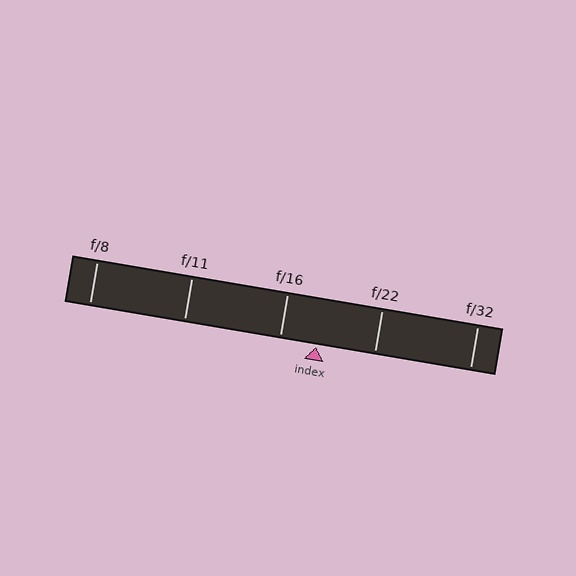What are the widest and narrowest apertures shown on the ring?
The widest aperture shown is f/8 and the narrowest is f/32.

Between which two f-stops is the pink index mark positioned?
The index mark is between f/16 and f/22.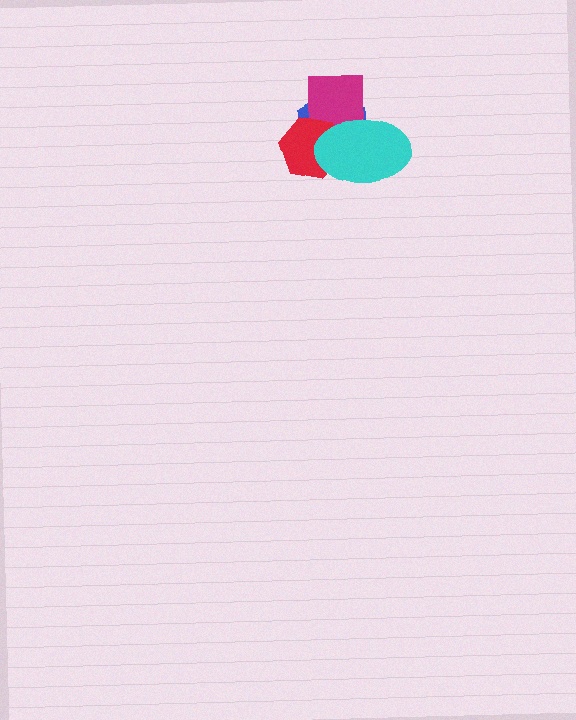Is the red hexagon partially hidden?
Yes, it is partially covered by another shape.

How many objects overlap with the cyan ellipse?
3 objects overlap with the cyan ellipse.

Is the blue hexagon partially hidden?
Yes, it is partially covered by another shape.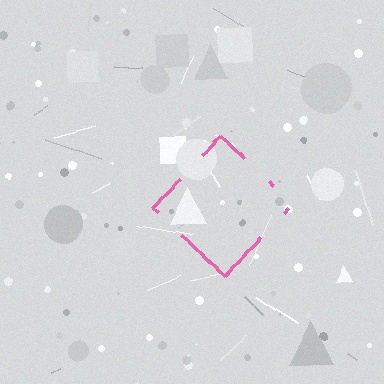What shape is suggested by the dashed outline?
The dashed outline suggests a diamond.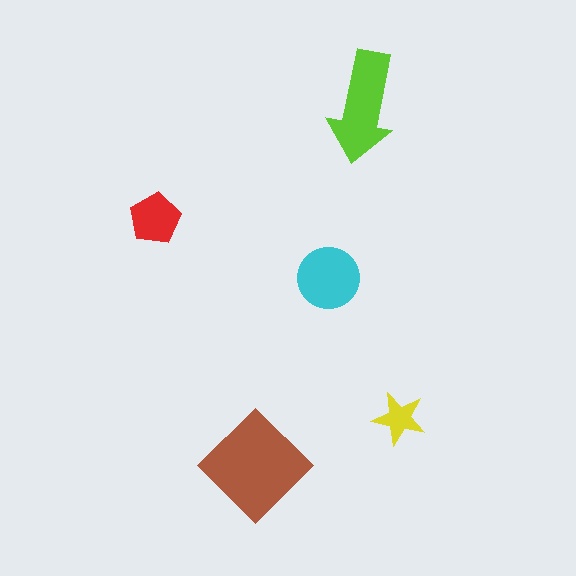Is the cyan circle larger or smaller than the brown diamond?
Smaller.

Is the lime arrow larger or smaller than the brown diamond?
Smaller.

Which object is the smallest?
The yellow star.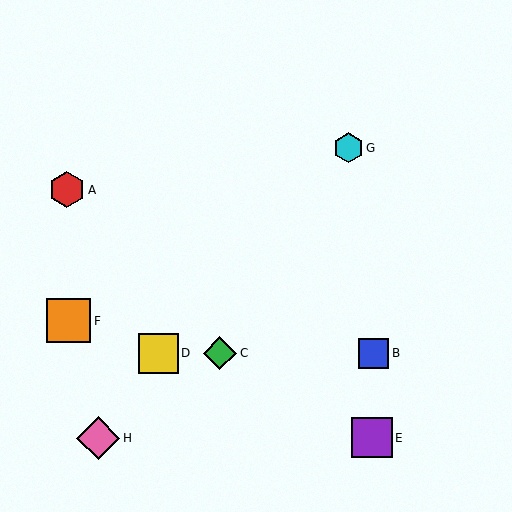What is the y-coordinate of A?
Object A is at y≈190.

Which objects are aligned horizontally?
Objects B, C, D are aligned horizontally.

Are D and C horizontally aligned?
Yes, both are at y≈353.